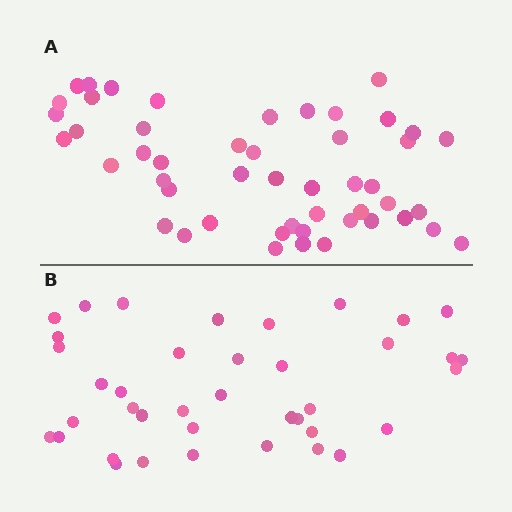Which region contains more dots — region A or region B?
Region A (the top region) has more dots.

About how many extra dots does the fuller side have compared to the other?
Region A has roughly 10 or so more dots than region B.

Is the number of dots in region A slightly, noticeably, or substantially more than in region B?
Region A has noticeably more, but not dramatically so. The ratio is roughly 1.3 to 1.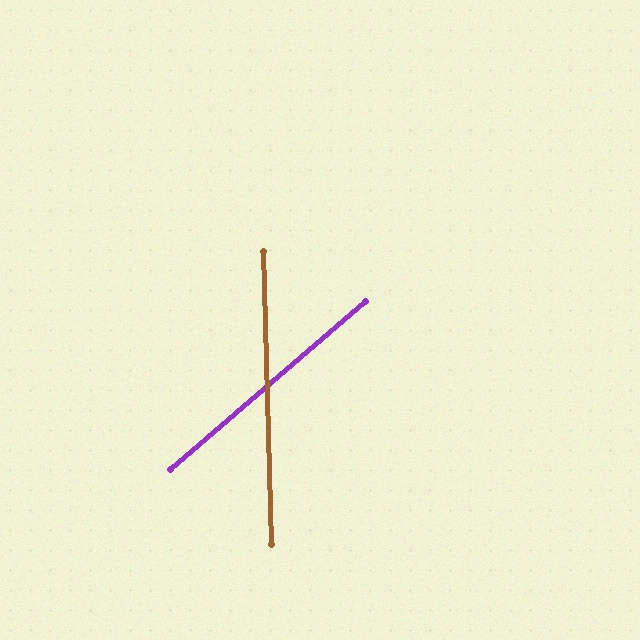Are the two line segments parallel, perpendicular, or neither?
Neither parallel nor perpendicular — they differ by about 51°.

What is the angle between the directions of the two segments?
Approximately 51 degrees.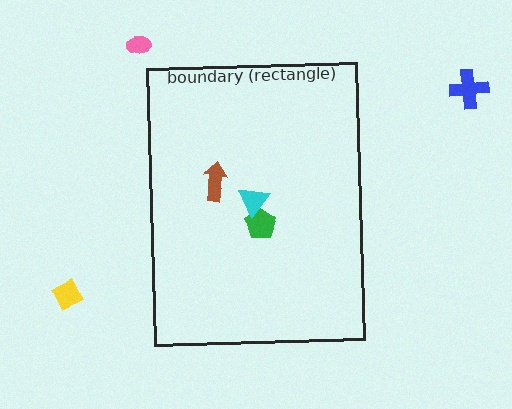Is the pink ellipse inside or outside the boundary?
Outside.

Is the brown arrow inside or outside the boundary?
Inside.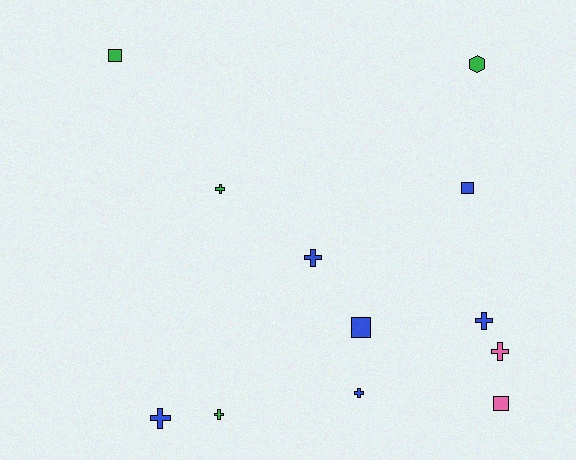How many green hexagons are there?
There is 1 green hexagon.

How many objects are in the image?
There are 12 objects.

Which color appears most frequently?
Blue, with 6 objects.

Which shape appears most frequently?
Cross, with 7 objects.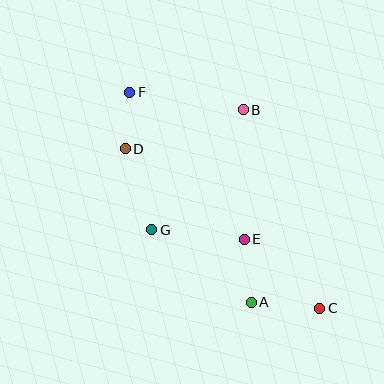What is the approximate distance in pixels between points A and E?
The distance between A and E is approximately 63 pixels.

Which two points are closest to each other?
Points D and F are closest to each other.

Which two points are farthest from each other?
Points C and F are farthest from each other.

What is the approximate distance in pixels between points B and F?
The distance between B and F is approximately 115 pixels.